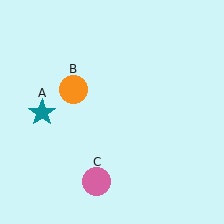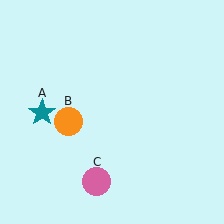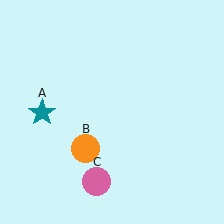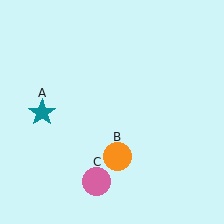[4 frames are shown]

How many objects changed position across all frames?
1 object changed position: orange circle (object B).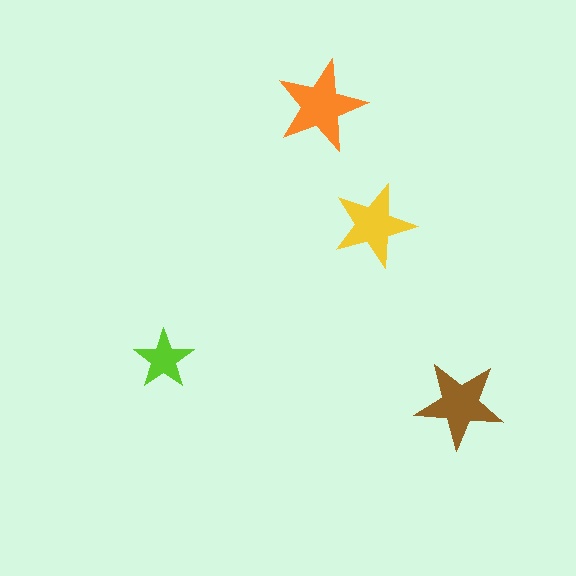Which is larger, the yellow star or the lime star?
The yellow one.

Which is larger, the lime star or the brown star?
The brown one.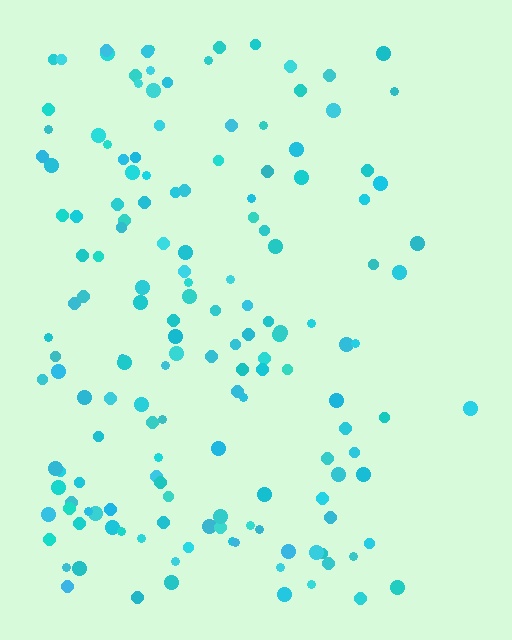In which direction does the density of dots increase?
From right to left, with the left side densest.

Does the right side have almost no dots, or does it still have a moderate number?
Still a moderate number, just noticeably fewer than the left.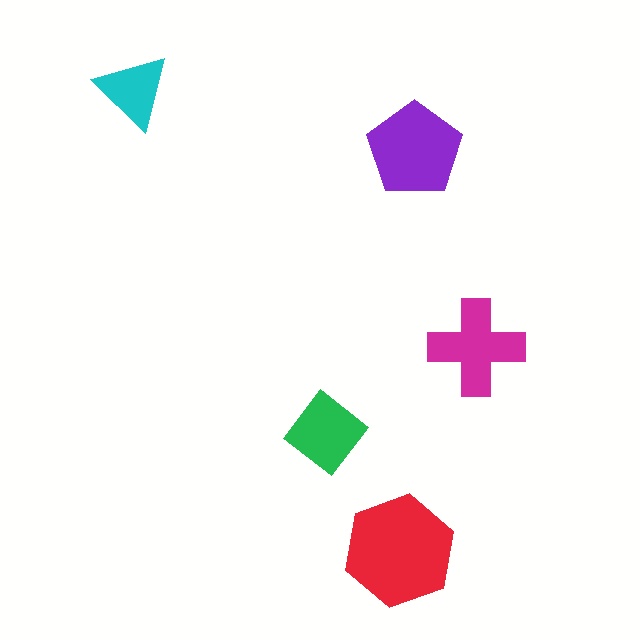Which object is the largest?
The red hexagon.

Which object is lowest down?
The red hexagon is bottommost.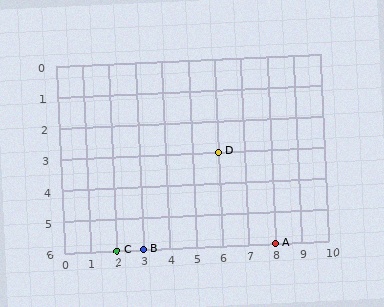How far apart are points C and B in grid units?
Points C and B are 1 column apart.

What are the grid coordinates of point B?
Point B is at grid coordinates (3, 6).